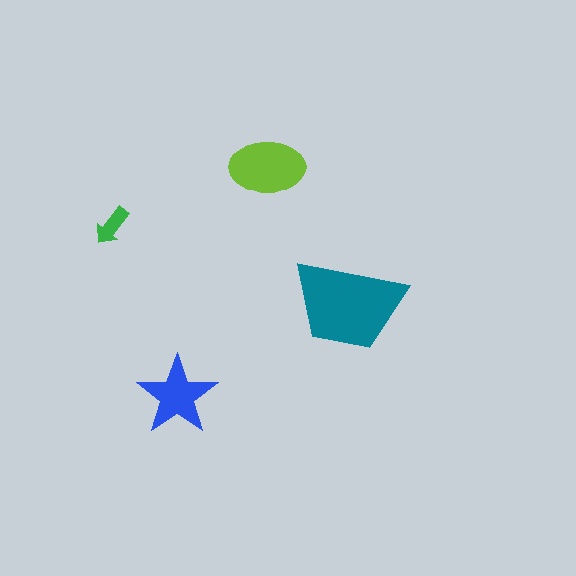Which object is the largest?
The teal trapezoid.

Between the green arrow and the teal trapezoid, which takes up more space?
The teal trapezoid.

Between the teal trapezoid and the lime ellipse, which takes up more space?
The teal trapezoid.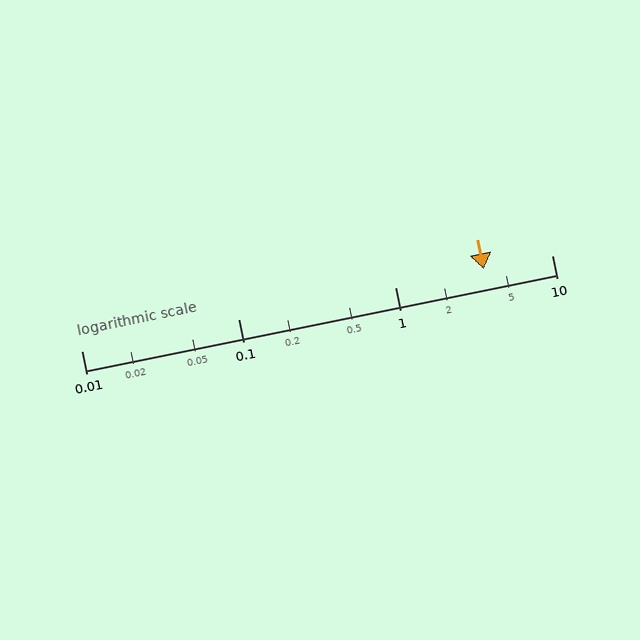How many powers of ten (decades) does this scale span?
The scale spans 3 decades, from 0.01 to 10.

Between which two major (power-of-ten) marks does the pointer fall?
The pointer is between 1 and 10.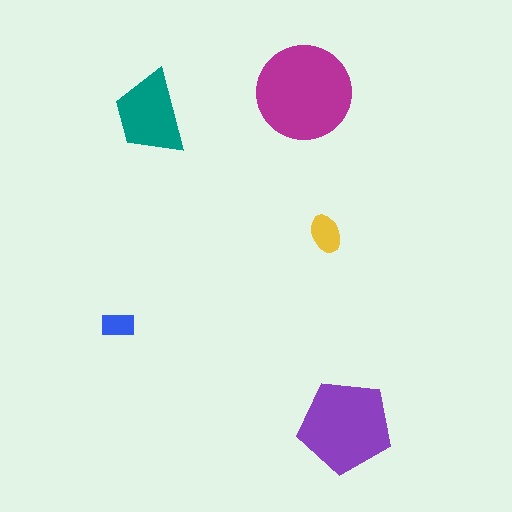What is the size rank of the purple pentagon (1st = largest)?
2nd.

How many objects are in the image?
There are 5 objects in the image.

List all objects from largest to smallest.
The magenta circle, the purple pentagon, the teal trapezoid, the yellow ellipse, the blue rectangle.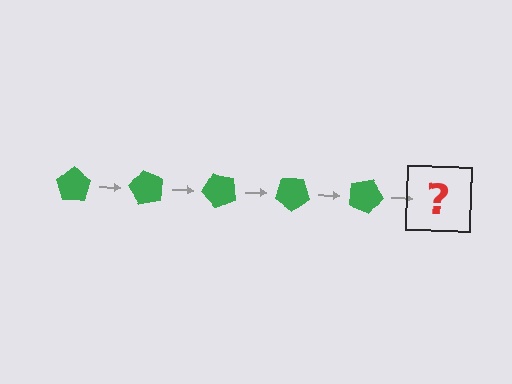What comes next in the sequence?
The next element should be a green pentagon rotated 300 degrees.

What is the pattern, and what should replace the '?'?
The pattern is that the pentagon rotates 60 degrees each step. The '?' should be a green pentagon rotated 300 degrees.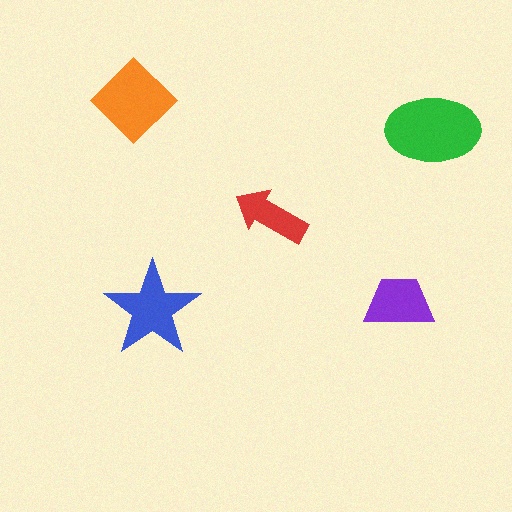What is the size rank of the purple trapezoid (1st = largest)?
4th.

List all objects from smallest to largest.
The red arrow, the purple trapezoid, the blue star, the orange diamond, the green ellipse.